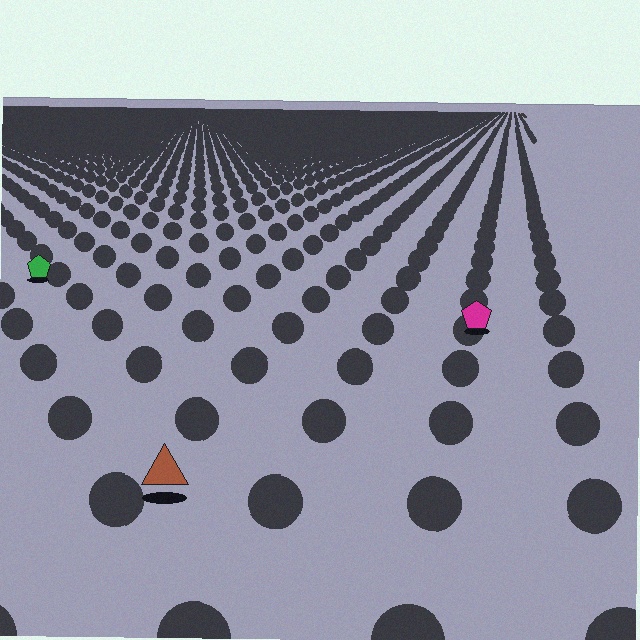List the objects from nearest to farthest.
From nearest to farthest: the brown triangle, the magenta pentagon, the green pentagon.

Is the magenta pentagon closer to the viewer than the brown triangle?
No. The brown triangle is closer — you can tell from the texture gradient: the ground texture is coarser near it.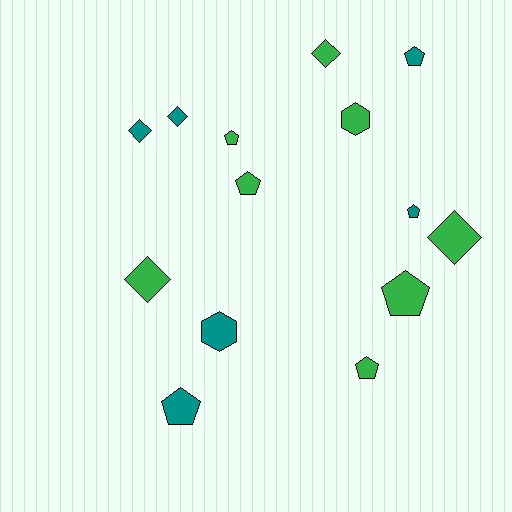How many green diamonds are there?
There are 3 green diamonds.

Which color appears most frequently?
Green, with 8 objects.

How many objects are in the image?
There are 14 objects.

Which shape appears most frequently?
Pentagon, with 7 objects.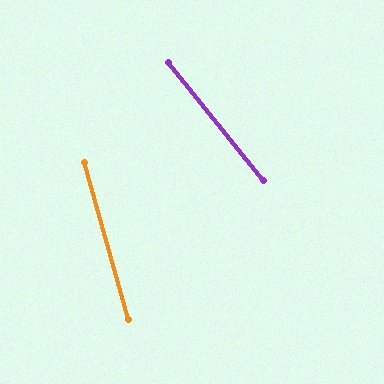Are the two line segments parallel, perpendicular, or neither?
Neither parallel nor perpendicular — they differ by about 23°.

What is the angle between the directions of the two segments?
Approximately 23 degrees.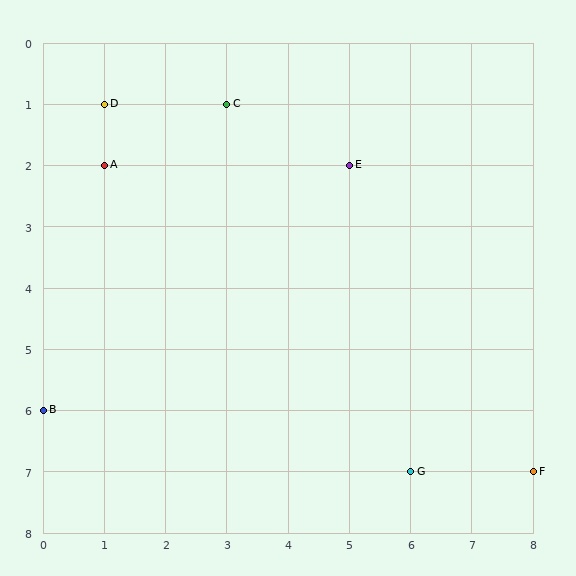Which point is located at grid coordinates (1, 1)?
Point D is at (1, 1).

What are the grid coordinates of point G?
Point G is at grid coordinates (6, 7).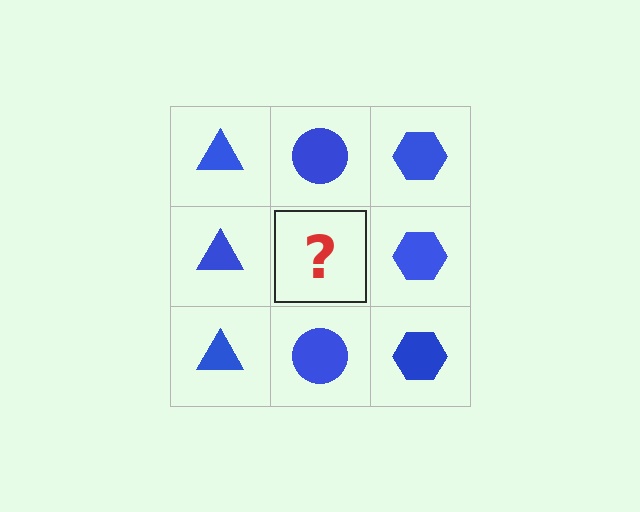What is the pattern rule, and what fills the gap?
The rule is that each column has a consistent shape. The gap should be filled with a blue circle.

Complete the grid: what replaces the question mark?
The question mark should be replaced with a blue circle.